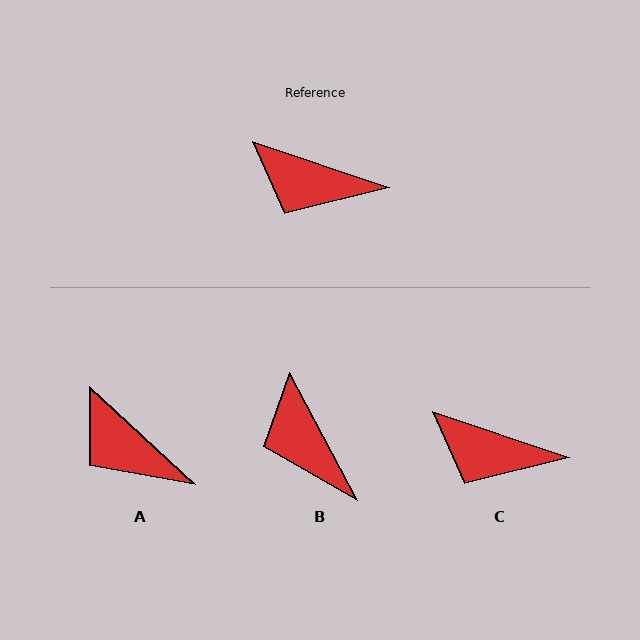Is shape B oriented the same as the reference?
No, it is off by about 44 degrees.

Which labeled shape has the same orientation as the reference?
C.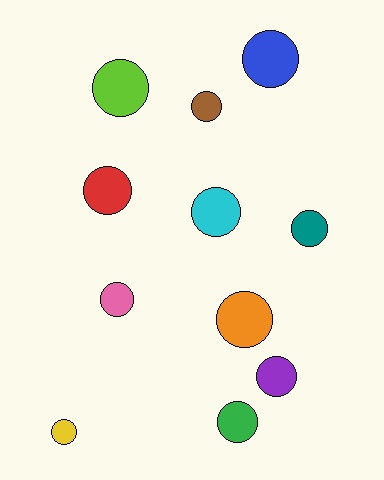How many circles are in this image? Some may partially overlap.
There are 11 circles.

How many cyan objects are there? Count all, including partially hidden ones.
There is 1 cyan object.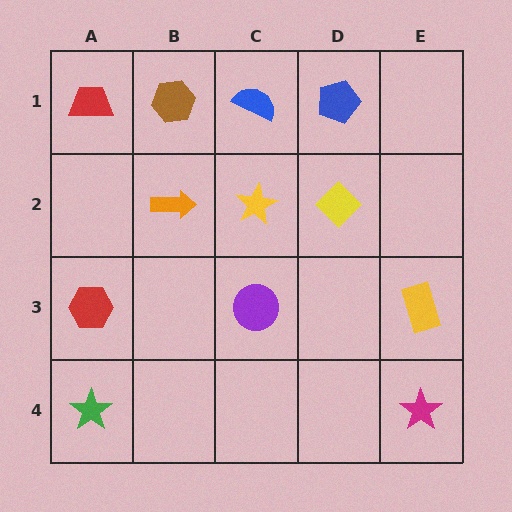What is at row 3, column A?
A red hexagon.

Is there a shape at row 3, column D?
No, that cell is empty.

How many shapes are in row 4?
2 shapes.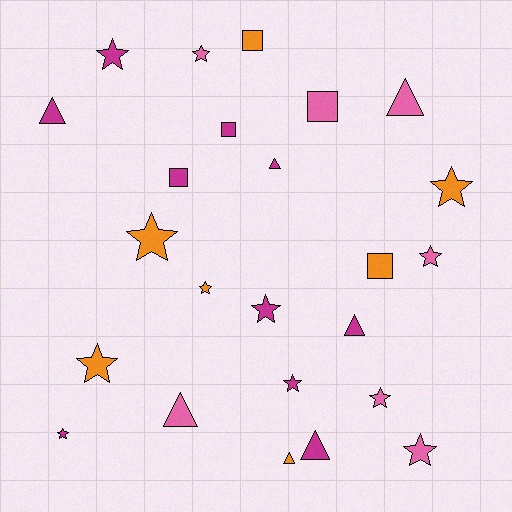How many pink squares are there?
There is 1 pink square.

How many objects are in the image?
There are 24 objects.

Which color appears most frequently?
Magenta, with 10 objects.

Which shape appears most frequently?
Star, with 12 objects.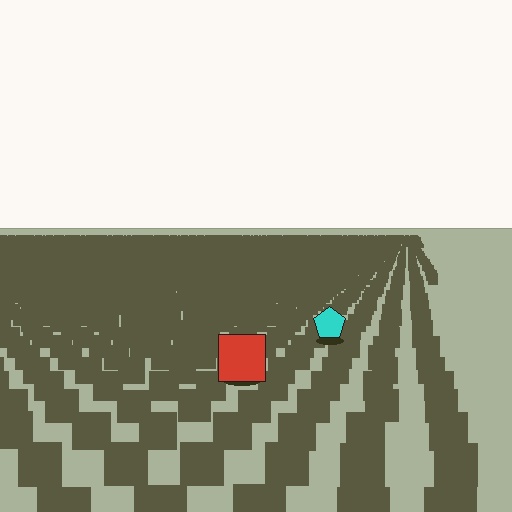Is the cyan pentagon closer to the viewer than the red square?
No. The red square is closer — you can tell from the texture gradient: the ground texture is coarser near it.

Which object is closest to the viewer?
The red square is closest. The texture marks near it are larger and more spread out.